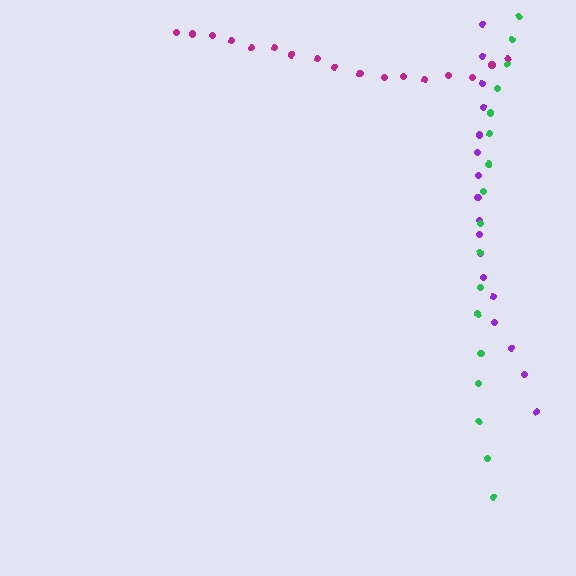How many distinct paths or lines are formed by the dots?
There are 3 distinct paths.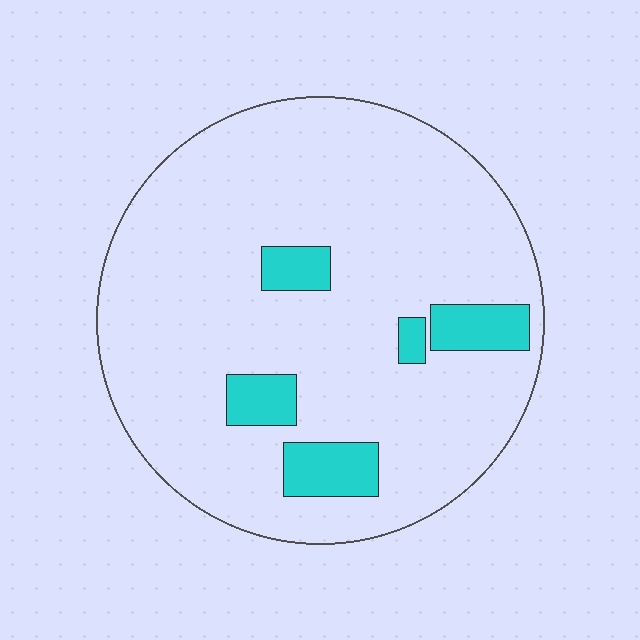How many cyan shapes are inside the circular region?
5.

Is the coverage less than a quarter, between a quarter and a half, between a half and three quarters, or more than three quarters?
Less than a quarter.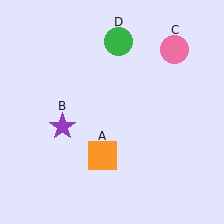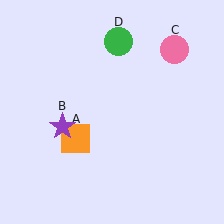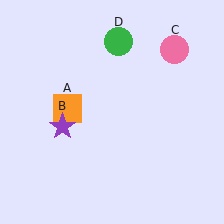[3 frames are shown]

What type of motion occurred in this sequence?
The orange square (object A) rotated clockwise around the center of the scene.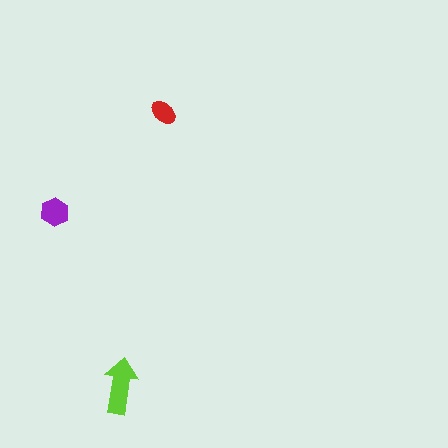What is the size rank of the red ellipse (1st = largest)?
3rd.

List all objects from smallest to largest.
The red ellipse, the purple hexagon, the lime arrow.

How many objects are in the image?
There are 3 objects in the image.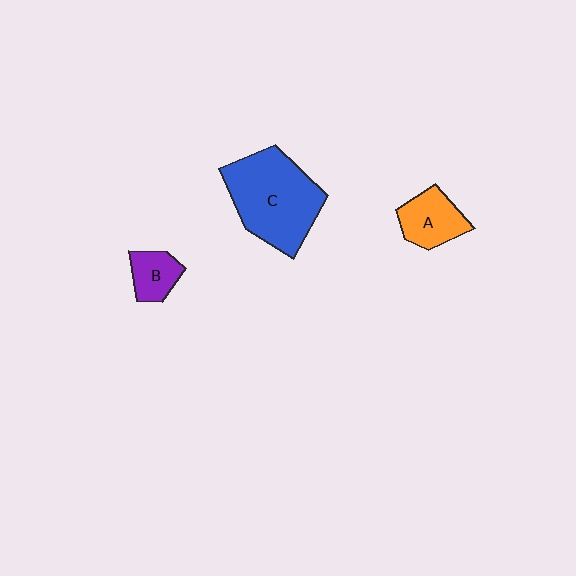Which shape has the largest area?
Shape C (blue).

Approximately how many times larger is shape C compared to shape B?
Approximately 3.3 times.